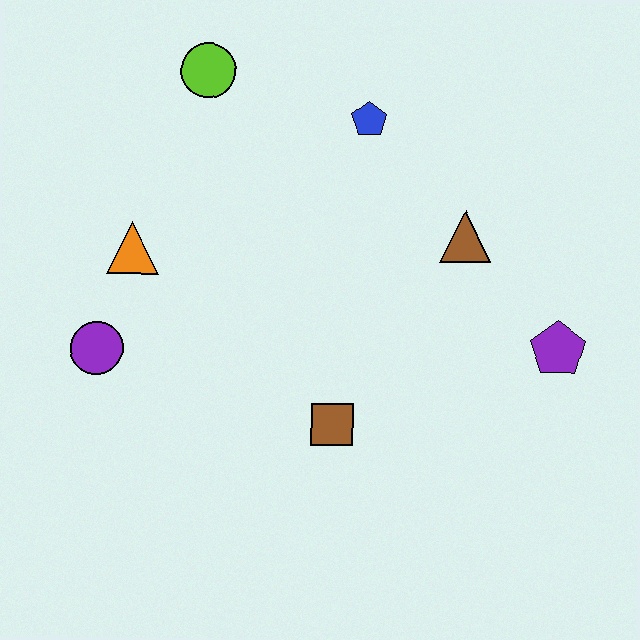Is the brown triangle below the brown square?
No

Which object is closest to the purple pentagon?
The brown triangle is closest to the purple pentagon.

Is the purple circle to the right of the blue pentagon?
No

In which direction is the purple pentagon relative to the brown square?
The purple pentagon is to the right of the brown square.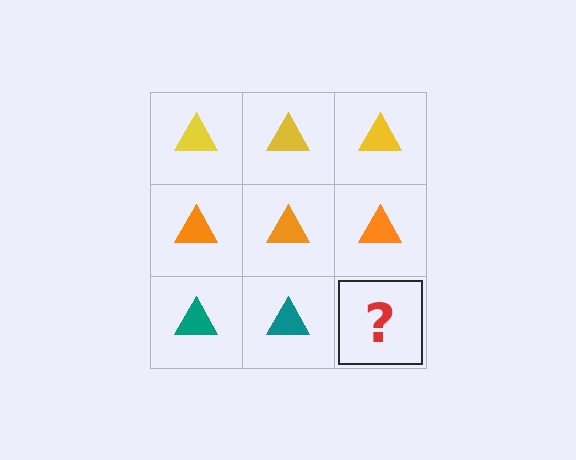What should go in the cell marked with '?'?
The missing cell should contain a teal triangle.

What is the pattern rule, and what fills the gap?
The rule is that each row has a consistent color. The gap should be filled with a teal triangle.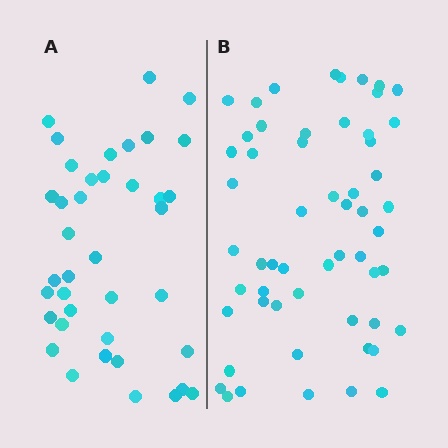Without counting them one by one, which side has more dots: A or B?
Region B (the right region) has more dots.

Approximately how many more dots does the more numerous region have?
Region B has approximately 15 more dots than region A.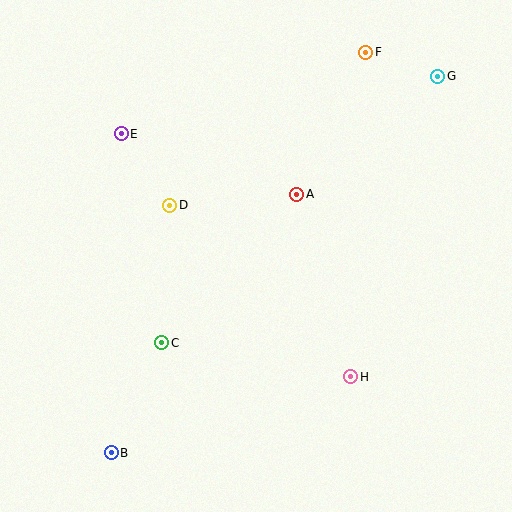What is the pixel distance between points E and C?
The distance between E and C is 213 pixels.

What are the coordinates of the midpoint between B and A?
The midpoint between B and A is at (204, 323).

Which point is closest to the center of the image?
Point A at (297, 194) is closest to the center.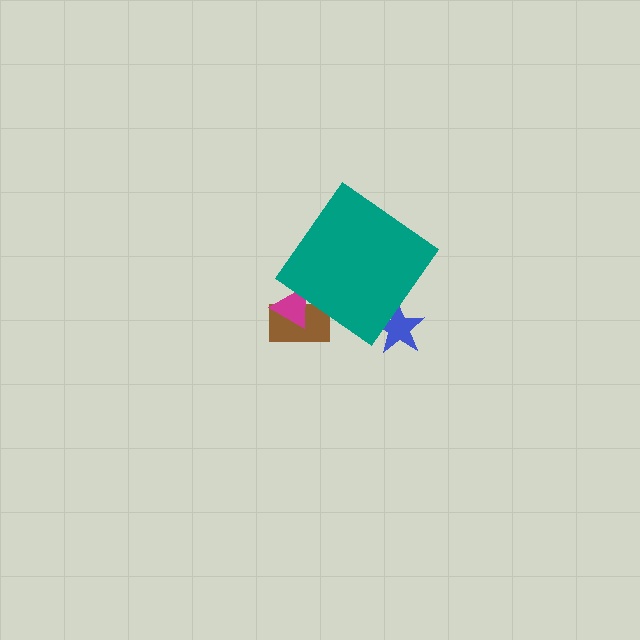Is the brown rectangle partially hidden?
Yes, the brown rectangle is partially hidden behind the teal diamond.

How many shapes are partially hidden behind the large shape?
3 shapes are partially hidden.